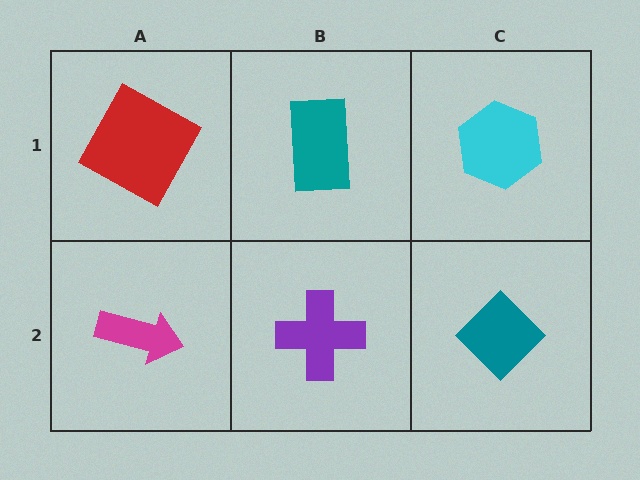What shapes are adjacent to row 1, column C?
A teal diamond (row 2, column C), a teal rectangle (row 1, column B).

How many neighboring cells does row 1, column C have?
2.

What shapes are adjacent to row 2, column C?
A cyan hexagon (row 1, column C), a purple cross (row 2, column B).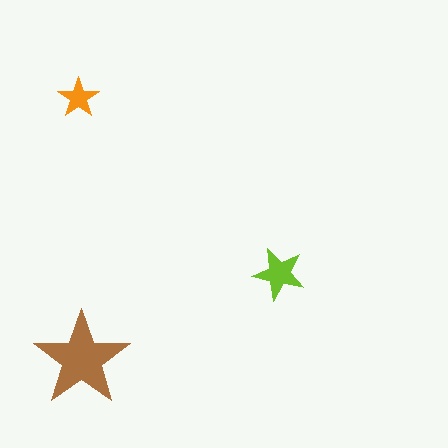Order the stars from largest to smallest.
the brown one, the lime one, the orange one.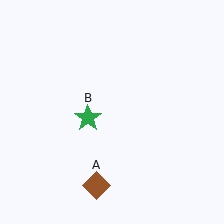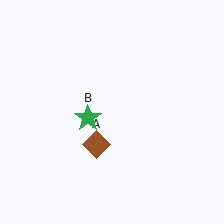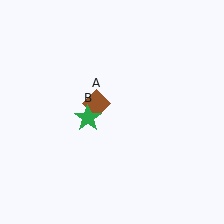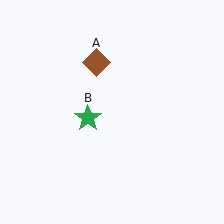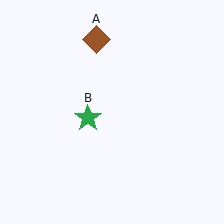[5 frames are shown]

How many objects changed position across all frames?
1 object changed position: brown diamond (object A).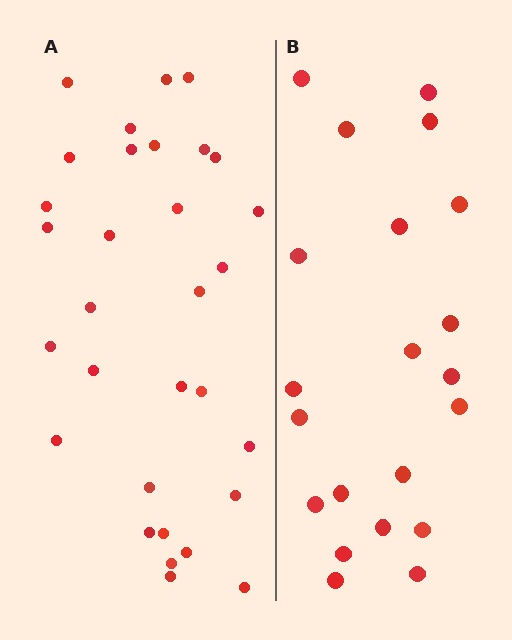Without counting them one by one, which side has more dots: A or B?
Region A (the left region) has more dots.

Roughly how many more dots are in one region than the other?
Region A has roughly 10 or so more dots than region B.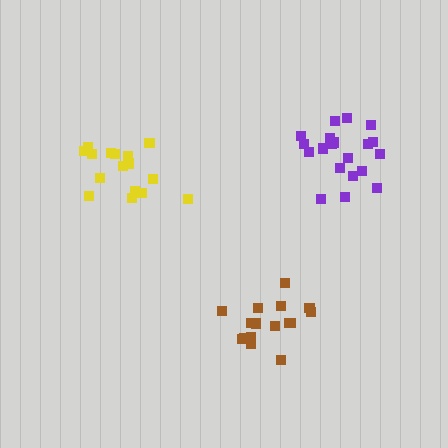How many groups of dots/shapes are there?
There are 3 groups.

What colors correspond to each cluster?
The clusters are colored: purple, brown, yellow.